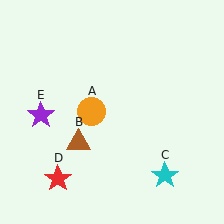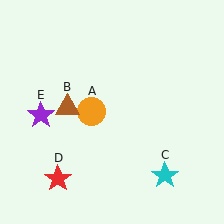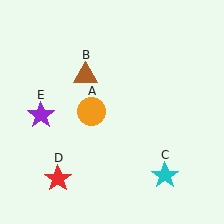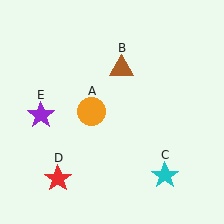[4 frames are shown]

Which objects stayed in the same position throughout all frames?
Orange circle (object A) and cyan star (object C) and red star (object D) and purple star (object E) remained stationary.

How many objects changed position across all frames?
1 object changed position: brown triangle (object B).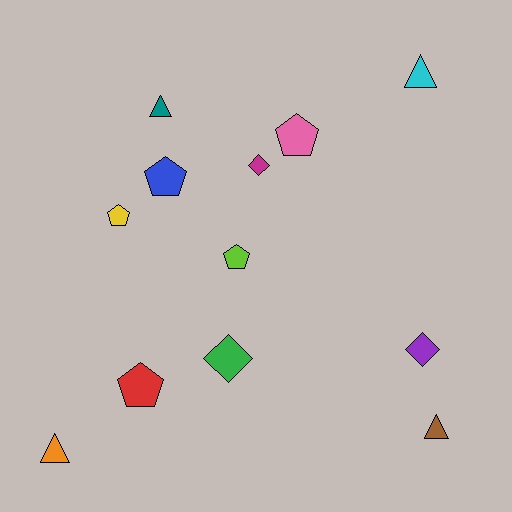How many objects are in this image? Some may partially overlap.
There are 12 objects.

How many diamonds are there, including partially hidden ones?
There are 3 diamonds.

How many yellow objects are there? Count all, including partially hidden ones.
There is 1 yellow object.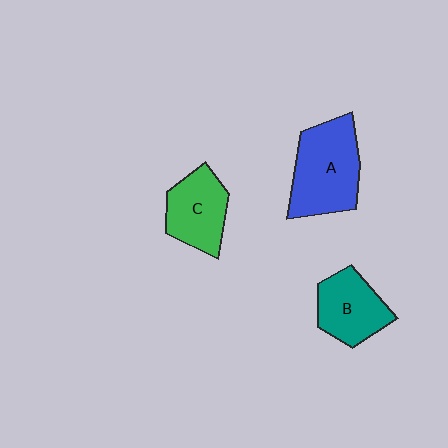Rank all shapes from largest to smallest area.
From largest to smallest: A (blue), C (green), B (teal).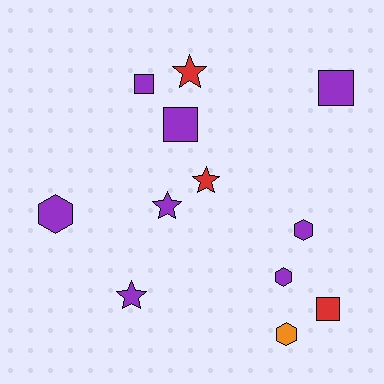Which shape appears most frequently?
Square, with 4 objects.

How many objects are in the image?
There are 12 objects.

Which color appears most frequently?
Purple, with 8 objects.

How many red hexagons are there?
There are no red hexagons.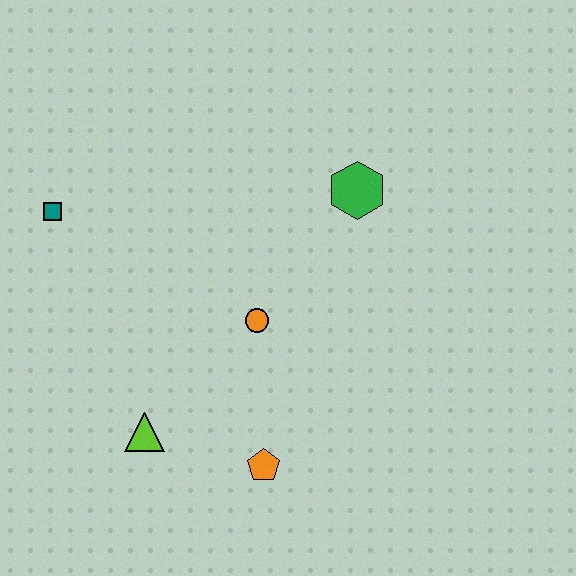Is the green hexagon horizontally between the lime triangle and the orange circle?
No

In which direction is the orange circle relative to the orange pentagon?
The orange circle is above the orange pentagon.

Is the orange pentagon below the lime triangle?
Yes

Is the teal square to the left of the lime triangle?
Yes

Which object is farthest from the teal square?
The orange pentagon is farthest from the teal square.